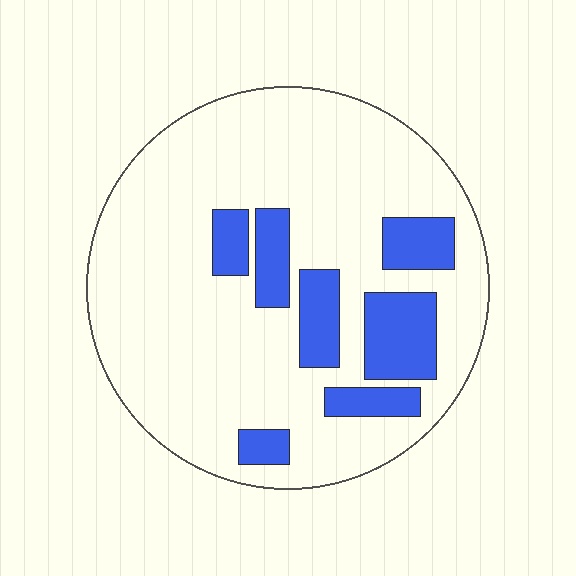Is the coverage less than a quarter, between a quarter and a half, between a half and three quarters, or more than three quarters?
Less than a quarter.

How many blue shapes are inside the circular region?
7.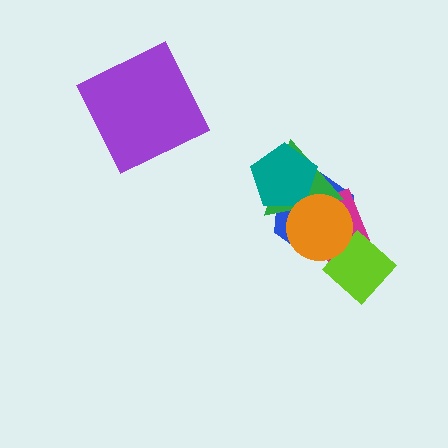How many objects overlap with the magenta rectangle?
4 objects overlap with the magenta rectangle.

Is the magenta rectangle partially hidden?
Yes, it is partially covered by another shape.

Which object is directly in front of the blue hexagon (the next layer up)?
The magenta rectangle is directly in front of the blue hexagon.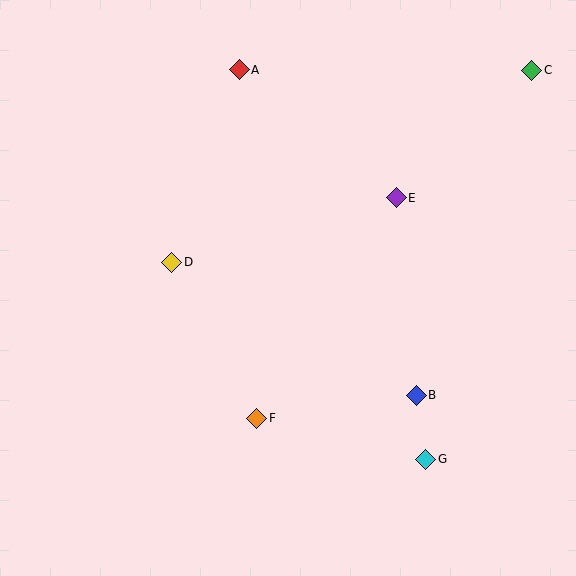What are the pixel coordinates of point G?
Point G is at (426, 459).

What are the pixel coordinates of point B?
Point B is at (416, 395).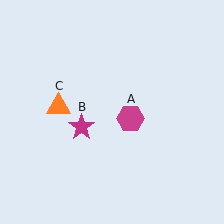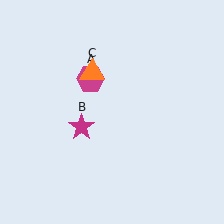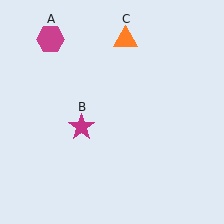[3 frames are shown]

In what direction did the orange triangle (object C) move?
The orange triangle (object C) moved up and to the right.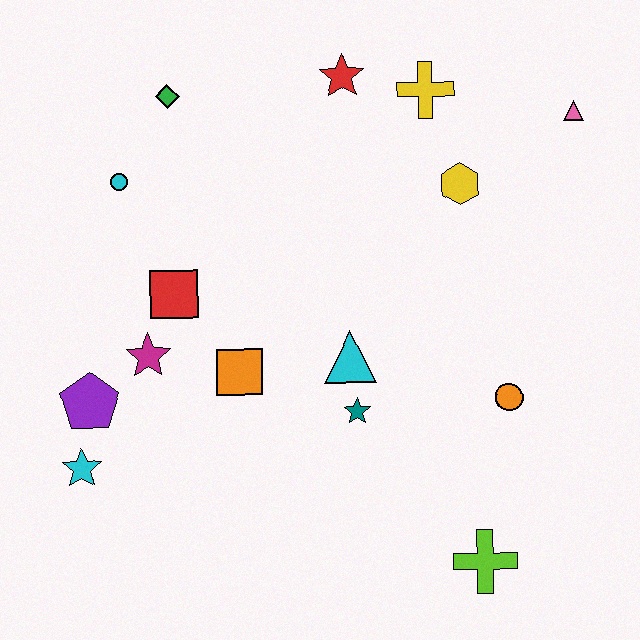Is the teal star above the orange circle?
No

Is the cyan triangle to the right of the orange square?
Yes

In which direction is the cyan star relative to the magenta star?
The cyan star is below the magenta star.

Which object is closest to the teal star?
The cyan triangle is closest to the teal star.